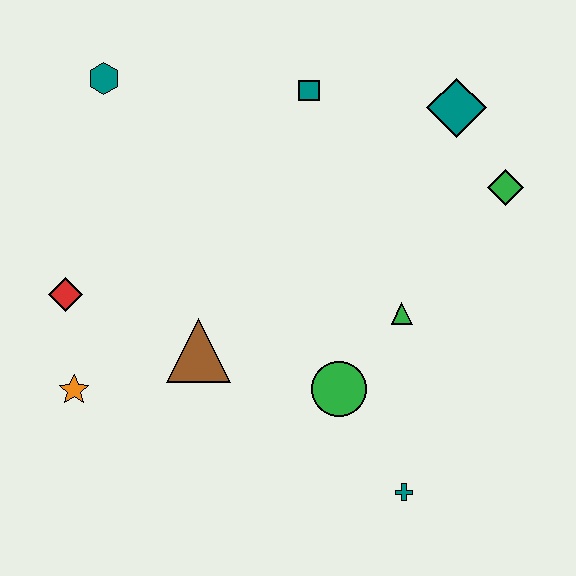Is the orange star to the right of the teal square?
No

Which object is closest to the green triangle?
The green circle is closest to the green triangle.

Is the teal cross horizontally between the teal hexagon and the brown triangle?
No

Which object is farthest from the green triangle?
The teal hexagon is farthest from the green triangle.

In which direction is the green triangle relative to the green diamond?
The green triangle is below the green diamond.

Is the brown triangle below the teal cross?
No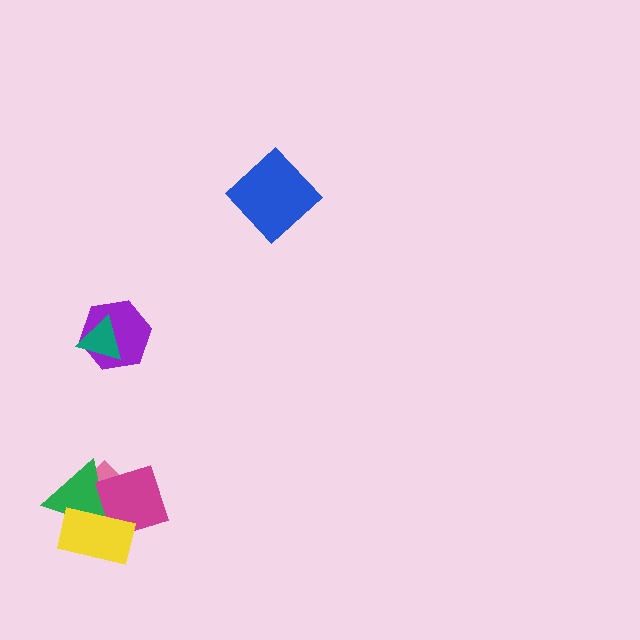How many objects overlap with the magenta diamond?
3 objects overlap with the magenta diamond.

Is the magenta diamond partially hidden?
Yes, it is partially covered by another shape.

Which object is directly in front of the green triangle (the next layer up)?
The magenta diamond is directly in front of the green triangle.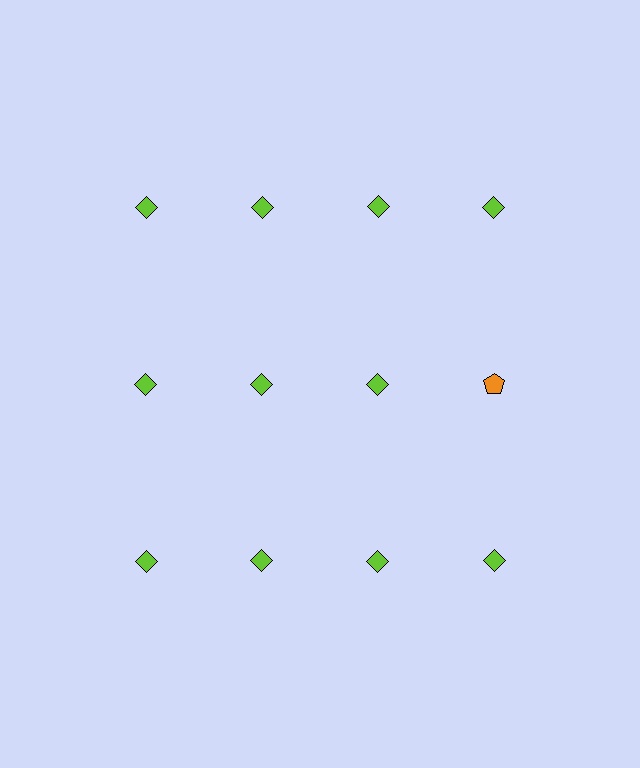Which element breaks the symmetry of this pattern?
The orange pentagon in the second row, second from right column breaks the symmetry. All other shapes are lime diamonds.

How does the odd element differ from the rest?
It differs in both color (orange instead of lime) and shape (pentagon instead of diamond).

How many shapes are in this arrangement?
There are 12 shapes arranged in a grid pattern.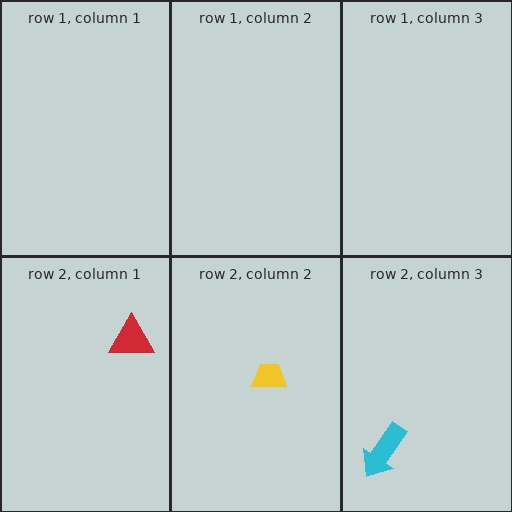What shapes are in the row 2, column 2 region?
The yellow trapezoid.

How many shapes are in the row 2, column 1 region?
1.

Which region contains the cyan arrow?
The row 2, column 3 region.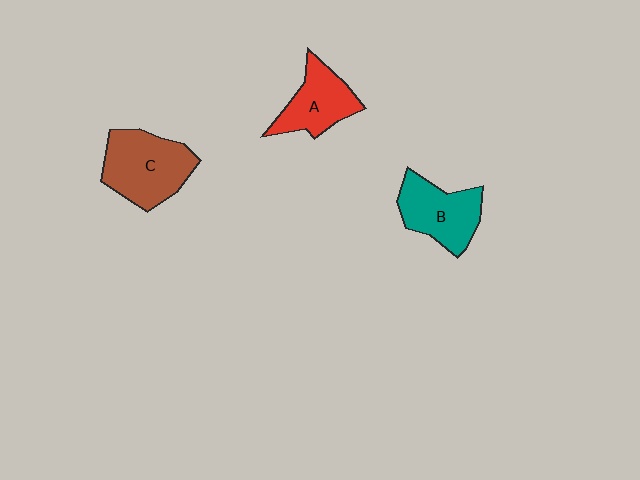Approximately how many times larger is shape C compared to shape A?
Approximately 1.4 times.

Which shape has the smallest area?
Shape A (red).